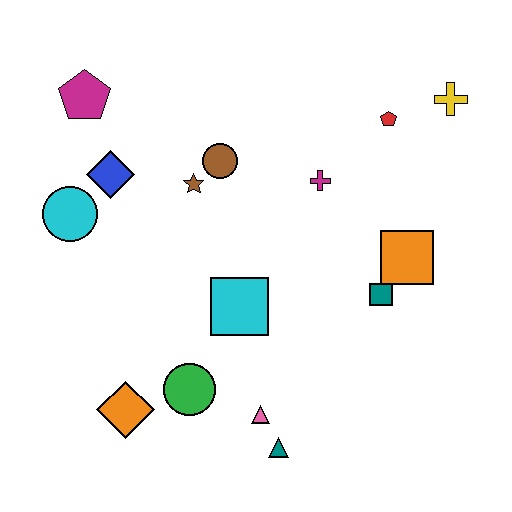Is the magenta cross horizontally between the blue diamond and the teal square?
Yes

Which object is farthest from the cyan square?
The yellow cross is farthest from the cyan square.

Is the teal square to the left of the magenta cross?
No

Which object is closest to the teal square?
The orange square is closest to the teal square.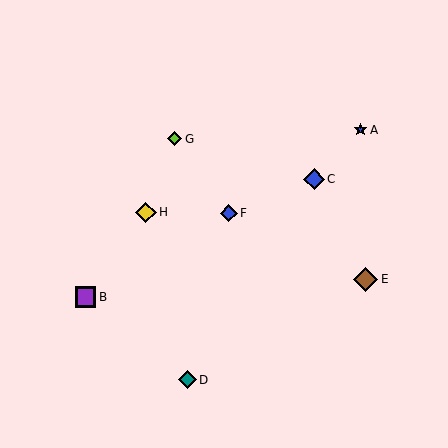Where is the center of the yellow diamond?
The center of the yellow diamond is at (146, 212).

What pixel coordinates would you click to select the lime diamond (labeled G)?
Click at (175, 139) to select the lime diamond G.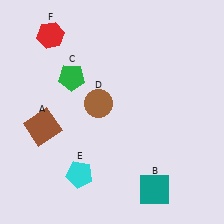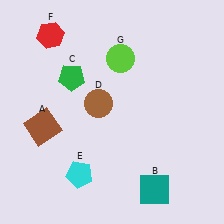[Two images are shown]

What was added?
A lime circle (G) was added in Image 2.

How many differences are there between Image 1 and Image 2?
There is 1 difference between the two images.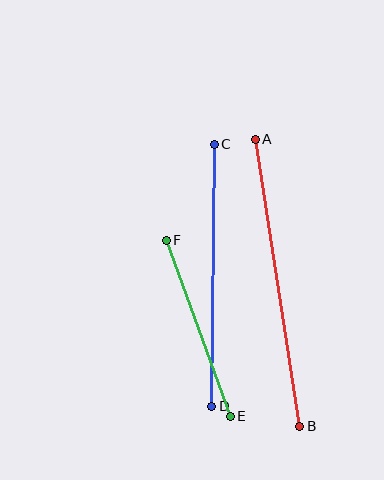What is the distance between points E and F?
The distance is approximately 187 pixels.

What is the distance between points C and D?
The distance is approximately 262 pixels.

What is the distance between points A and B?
The distance is approximately 290 pixels.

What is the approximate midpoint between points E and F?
The midpoint is at approximately (198, 328) pixels.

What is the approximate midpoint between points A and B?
The midpoint is at approximately (277, 283) pixels.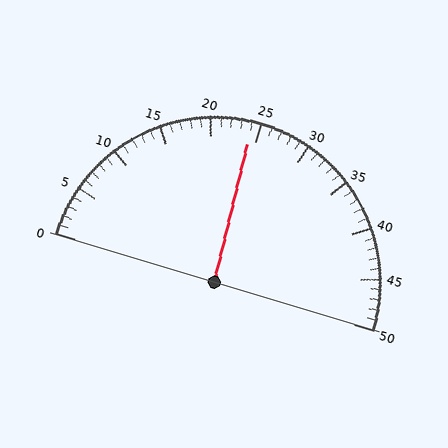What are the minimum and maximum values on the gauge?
The gauge ranges from 0 to 50.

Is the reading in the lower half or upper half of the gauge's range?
The reading is in the lower half of the range (0 to 50).